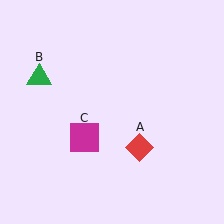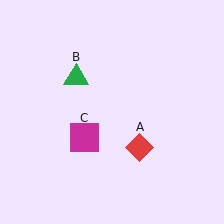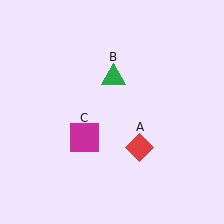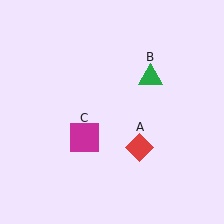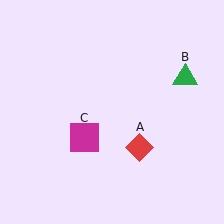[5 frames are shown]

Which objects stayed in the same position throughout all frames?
Red diamond (object A) and magenta square (object C) remained stationary.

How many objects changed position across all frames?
1 object changed position: green triangle (object B).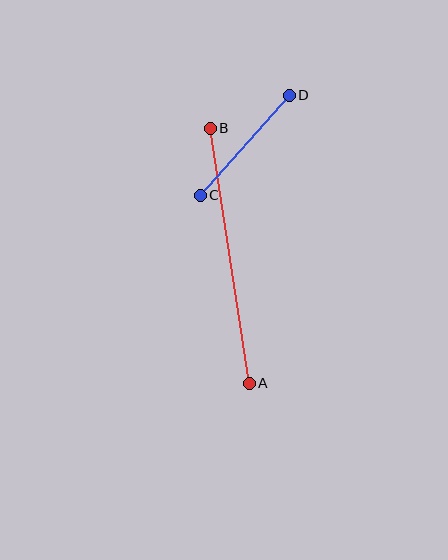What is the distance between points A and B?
The distance is approximately 258 pixels.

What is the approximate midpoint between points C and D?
The midpoint is at approximately (245, 145) pixels.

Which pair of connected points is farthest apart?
Points A and B are farthest apart.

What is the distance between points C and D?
The distance is approximately 134 pixels.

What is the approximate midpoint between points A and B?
The midpoint is at approximately (230, 256) pixels.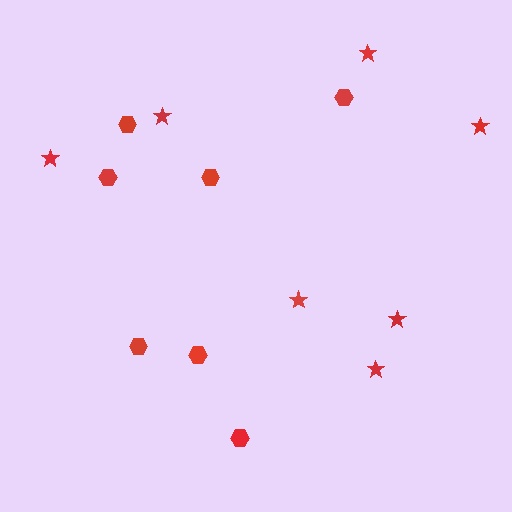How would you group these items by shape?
There are 2 groups: one group of hexagons (7) and one group of stars (7).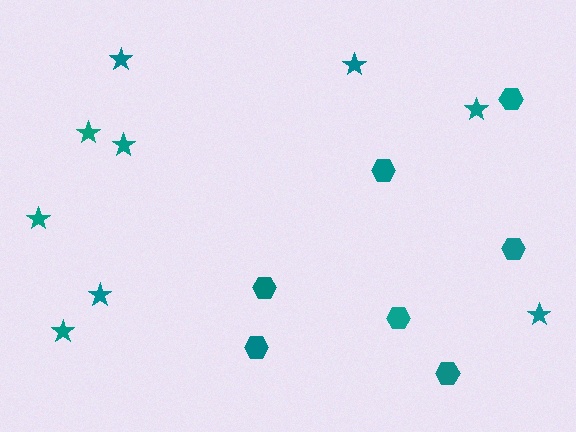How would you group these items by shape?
There are 2 groups: one group of stars (9) and one group of hexagons (7).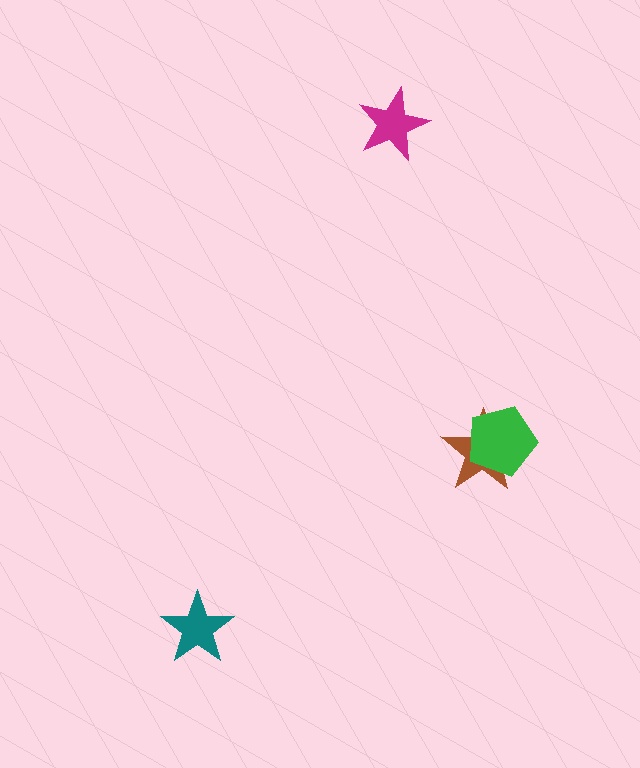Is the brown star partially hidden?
Yes, it is partially covered by another shape.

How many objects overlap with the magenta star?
0 objects overlap with the magenta star.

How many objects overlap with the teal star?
0 objects overlap with the teal star.